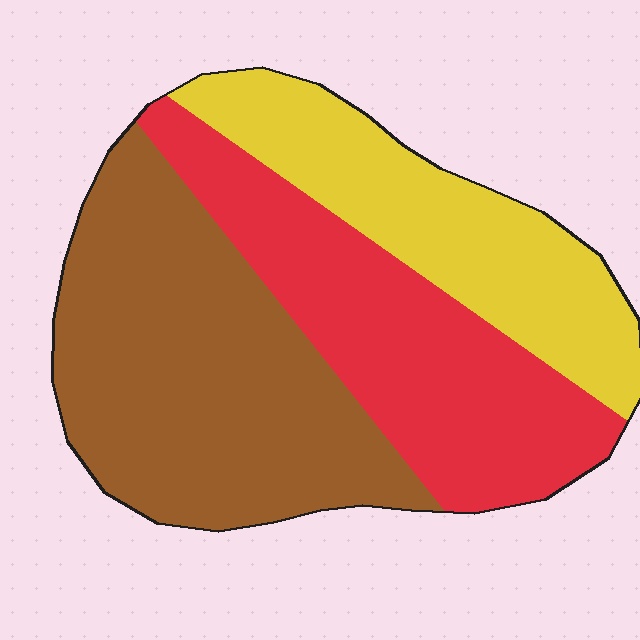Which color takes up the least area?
Yellow, at roughly 25%.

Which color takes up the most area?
Brown, at roughly 40%.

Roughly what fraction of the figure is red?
Red takes up about one third (1/3) of the figure.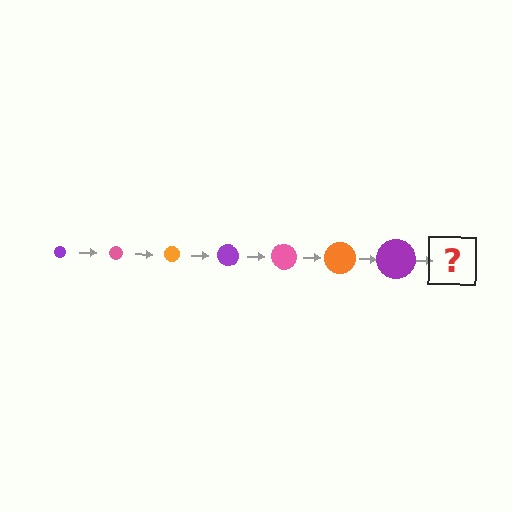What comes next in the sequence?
The next element should be a pink circle, larger than the previous one.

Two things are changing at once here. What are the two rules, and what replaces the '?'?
The two rules are that the circle grows larger each step and the color cycles through purple, pink, and orange. The '?' should be a pink circle, larger than the previous one.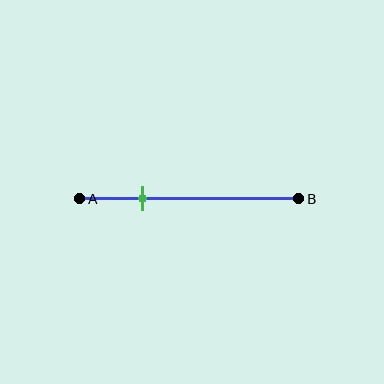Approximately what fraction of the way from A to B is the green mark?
The green mark is approximately 30% of the way from A to B.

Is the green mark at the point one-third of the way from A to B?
No, the mark is at about 30% from A, not at the 33% one-third point.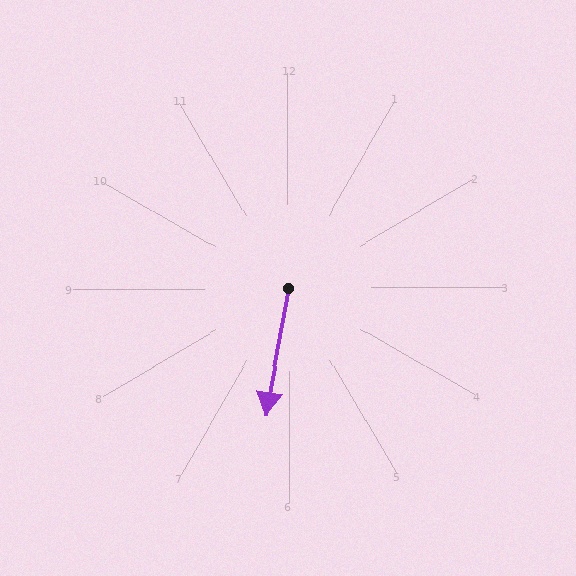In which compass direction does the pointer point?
South.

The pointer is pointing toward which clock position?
Roughly 6 o'clock.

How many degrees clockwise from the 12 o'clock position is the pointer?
Approximately 191 degrees.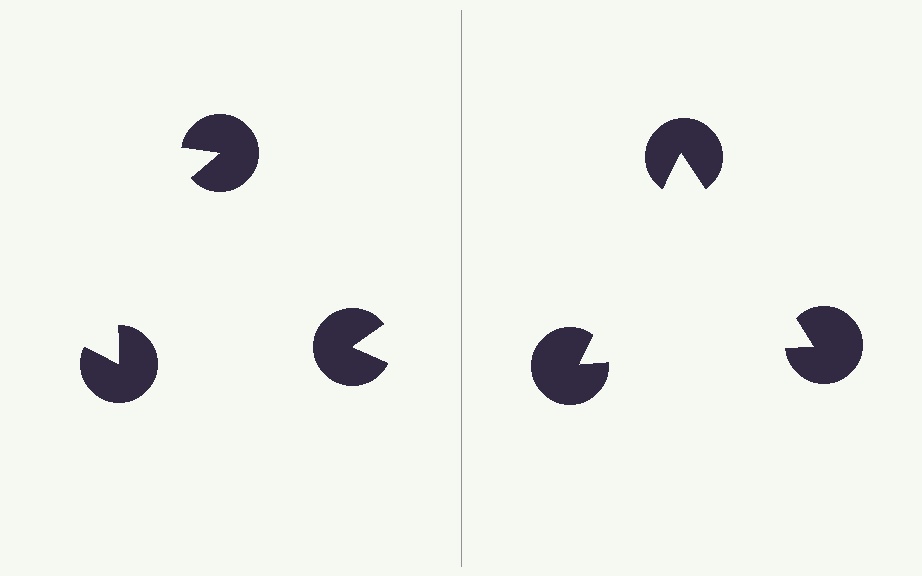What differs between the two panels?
The pac-man discs are positioned identically on both sides; only the wedge orientations differ. On the right they align to a triangle; on the left they are misaligned.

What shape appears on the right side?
An illusory triangle.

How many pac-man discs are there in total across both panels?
6 — 3 on each side.